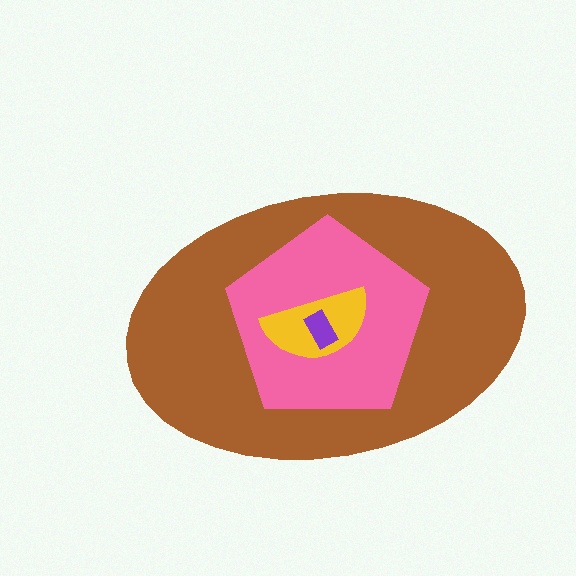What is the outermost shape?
The brown ellipse.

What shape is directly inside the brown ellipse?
The pink pentagon.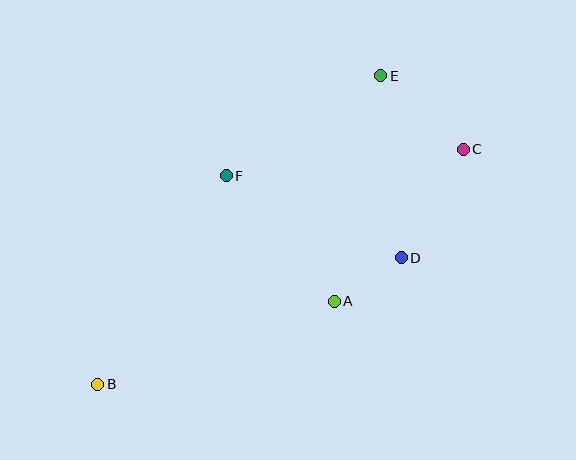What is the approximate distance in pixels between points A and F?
The distance between A and F is approximately 166 pixels.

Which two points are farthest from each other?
Points B and C are farthest from each other.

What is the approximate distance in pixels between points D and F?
The distance between D and F is approximately 193 pixels.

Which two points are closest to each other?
Points A and D are closest to each other.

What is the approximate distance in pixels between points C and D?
The distance between C and D is approximately 125 pixels.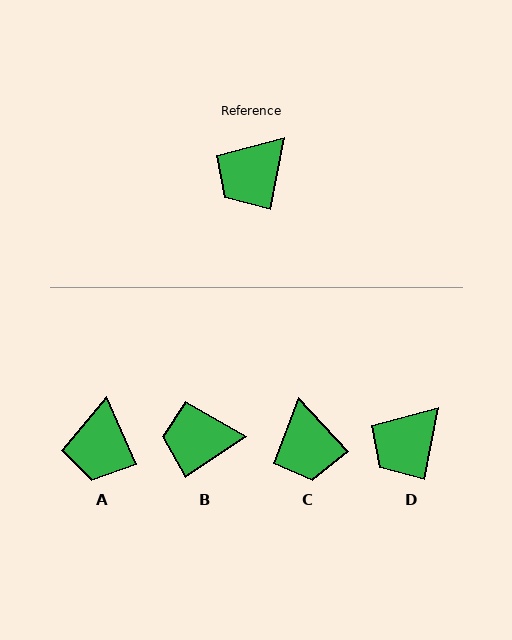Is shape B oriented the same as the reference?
No, it is off by about 45 degrees.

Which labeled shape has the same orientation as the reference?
D.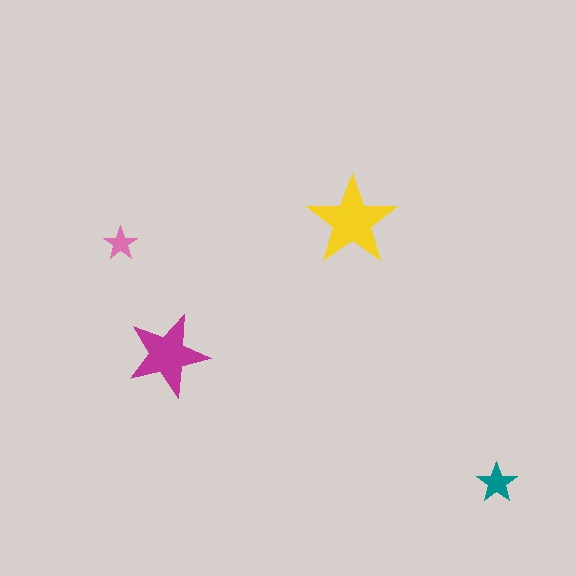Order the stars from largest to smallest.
the yellow one, the magenta one, the teal one, the pink one.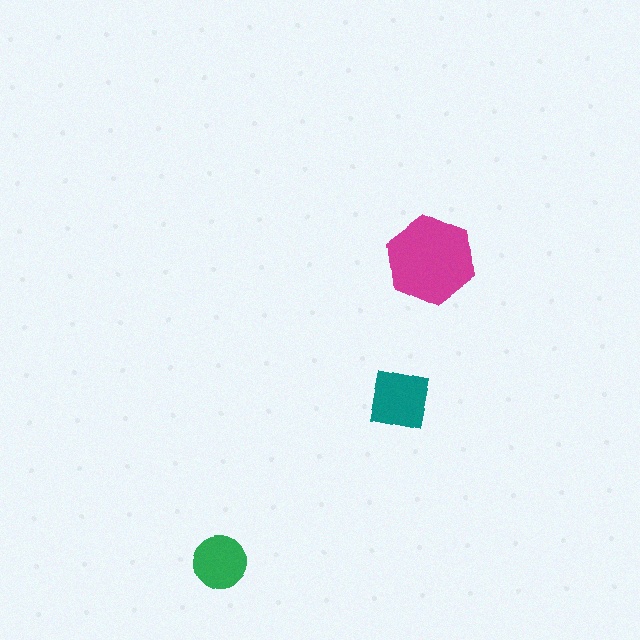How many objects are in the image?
There are 3 objects in the image.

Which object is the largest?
The magenta hexagon.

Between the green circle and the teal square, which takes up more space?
The teal square.